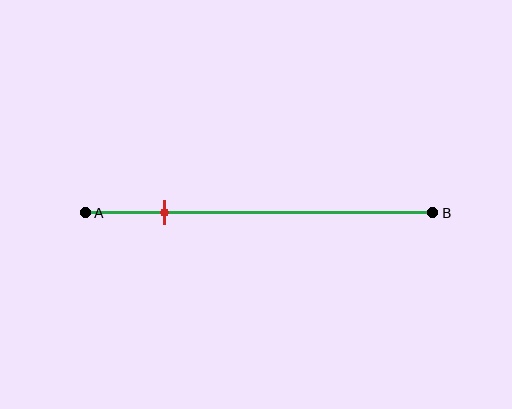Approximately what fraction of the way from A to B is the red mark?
The red mark is approximately 25% of the way from A to B.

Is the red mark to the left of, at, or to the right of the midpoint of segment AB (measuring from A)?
The red mark is to the left of the midpoint of segment AB.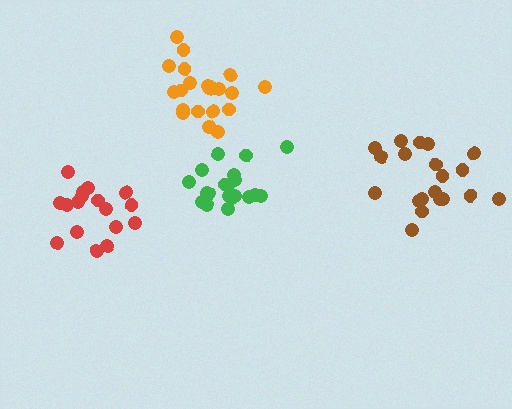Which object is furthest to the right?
The brown cluster is rightmost.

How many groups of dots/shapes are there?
There are 4 groups.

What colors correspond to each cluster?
The clusters are colored: orange, red, green, brown.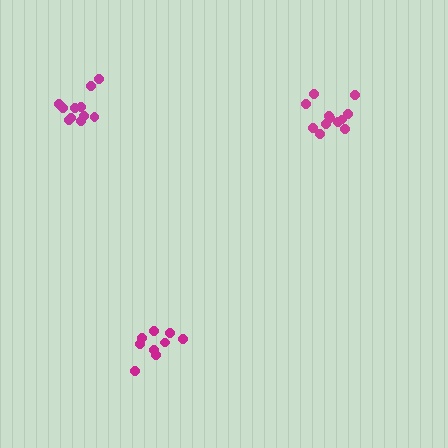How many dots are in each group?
Group 1: 9 dots, Group 2: 12 dots, Group 3: 11 dots (32 total).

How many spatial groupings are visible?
There are 3 spatial groupings.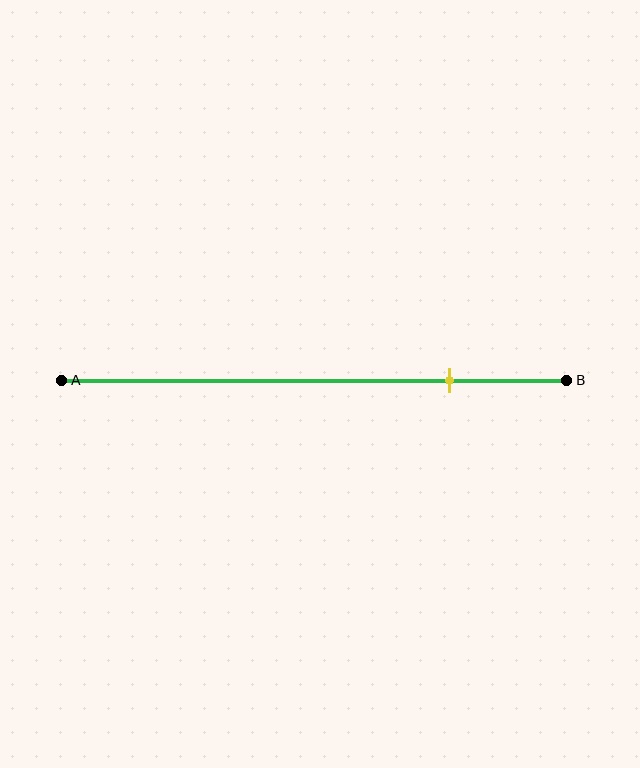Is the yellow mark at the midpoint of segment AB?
No, the mark is at about 75% from A, not at the 50% midpoint.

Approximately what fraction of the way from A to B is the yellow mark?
The yellow mark is approximately 75% of the way from A to B.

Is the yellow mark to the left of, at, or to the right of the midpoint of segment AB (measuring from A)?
The yellow mark is to the right of the midpoint of segment AB.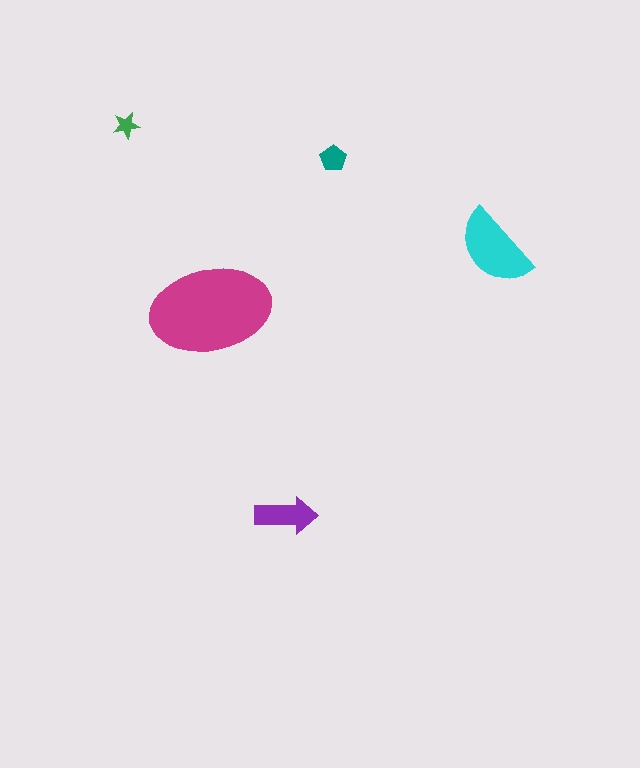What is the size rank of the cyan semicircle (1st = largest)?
2nd.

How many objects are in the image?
There are 5 objects in the image.